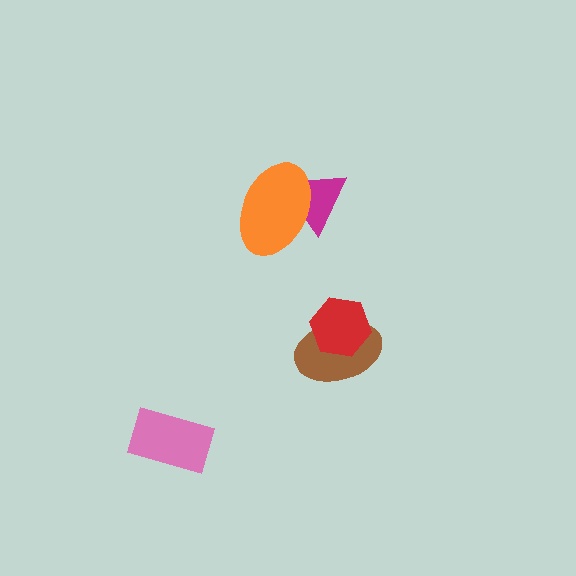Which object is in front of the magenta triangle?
The orange ellipse is in front of the magenta triangle.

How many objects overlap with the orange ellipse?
1 object overlaps with the orange ellipse.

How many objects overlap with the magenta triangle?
1 object overlaps with the magenta triangle.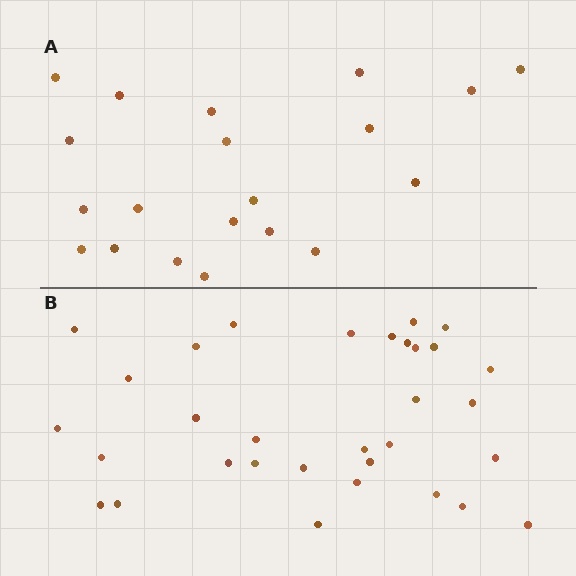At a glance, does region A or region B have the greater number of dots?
Region B (the bottom region) has more dots.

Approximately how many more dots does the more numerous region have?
Region B has roughly 12 or so more dots than region A.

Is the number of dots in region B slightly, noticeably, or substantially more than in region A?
Region B has substantially more. The ratio is roughly 1.6 to 1.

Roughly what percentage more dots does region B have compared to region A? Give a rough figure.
About 60% more.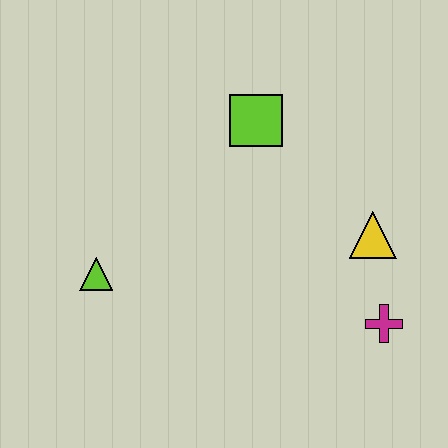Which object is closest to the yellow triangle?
The magenta cross is closest to the yellow triangle.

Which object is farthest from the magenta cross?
The lime triangle is farthest from the magenta cross.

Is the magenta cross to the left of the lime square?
No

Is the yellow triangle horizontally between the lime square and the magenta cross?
Yes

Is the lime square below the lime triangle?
No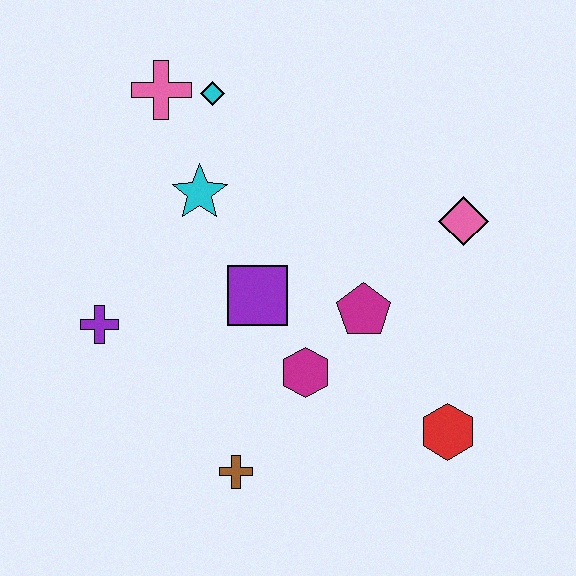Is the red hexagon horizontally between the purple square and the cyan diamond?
No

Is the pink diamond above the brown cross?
Yes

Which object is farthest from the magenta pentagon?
The pink cross is farthest from the magenta pentagon.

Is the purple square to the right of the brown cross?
Yes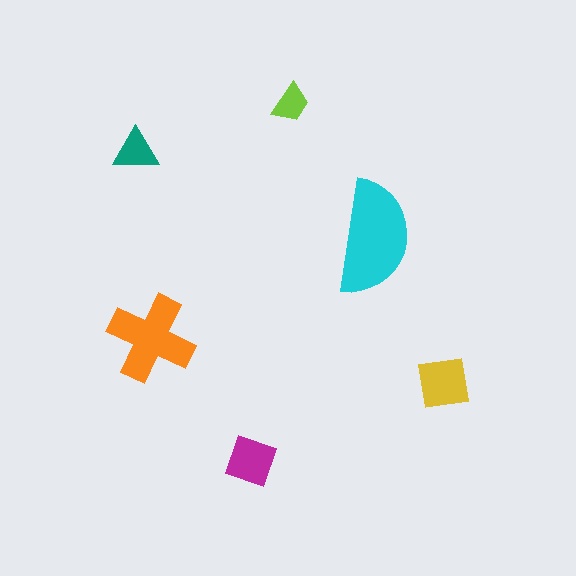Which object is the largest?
The cyan semicircle.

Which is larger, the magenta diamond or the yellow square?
The yellow square.